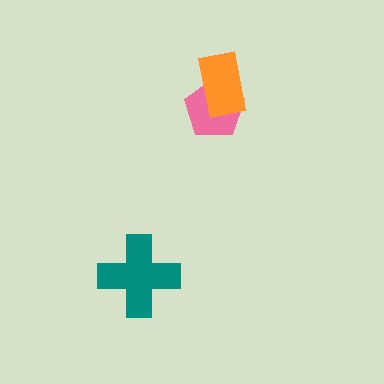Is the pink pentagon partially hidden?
Yes, it is partially covered by another shape.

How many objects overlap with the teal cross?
0 objects overlap with the teal cross.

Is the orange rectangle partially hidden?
No, no other shape covers it.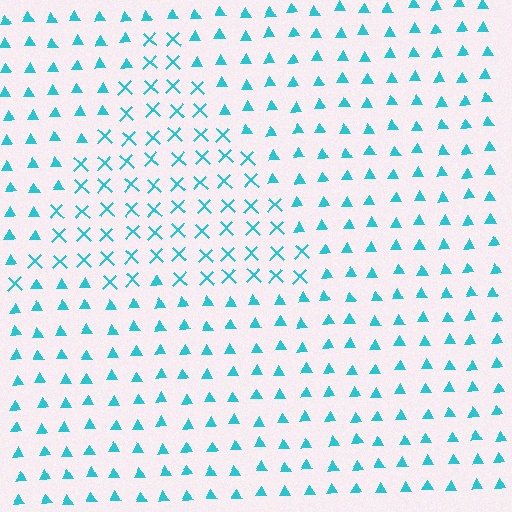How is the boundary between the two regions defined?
The boundary is defined by a change in element shape: X marks inside vs. triangles outside. All elements share the same color and spacing.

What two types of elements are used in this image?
The image uses X marks inside the triangle region and triangles outside it.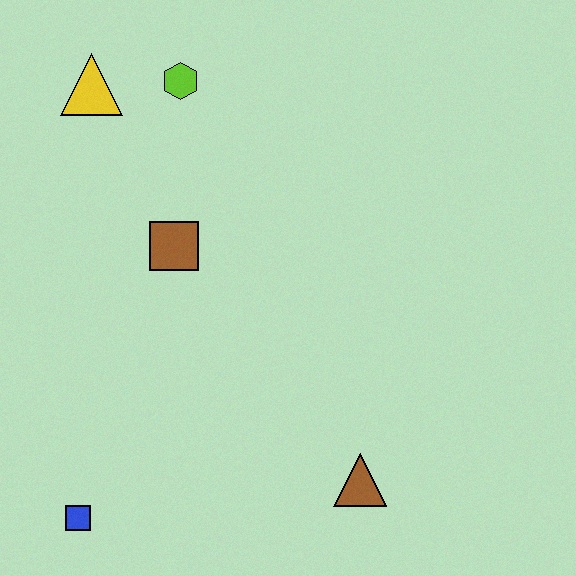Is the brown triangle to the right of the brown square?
Yes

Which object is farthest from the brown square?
The brown triangle is farthest from the brown square.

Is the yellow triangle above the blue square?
Yes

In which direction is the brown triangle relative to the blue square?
The brown triangle is to the right of the blue square.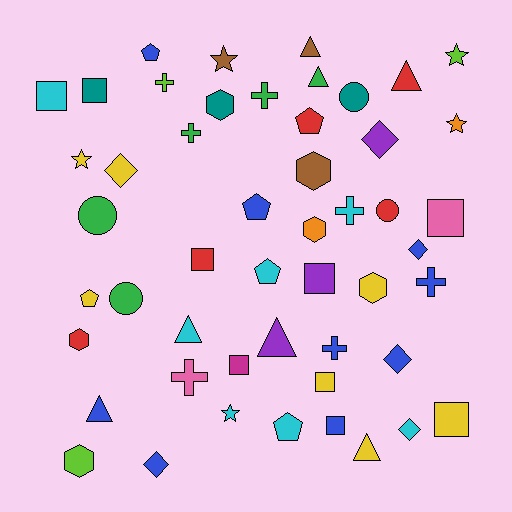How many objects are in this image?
There are 50 objects.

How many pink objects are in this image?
There are 2 pink objects.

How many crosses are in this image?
There are 7 crosses.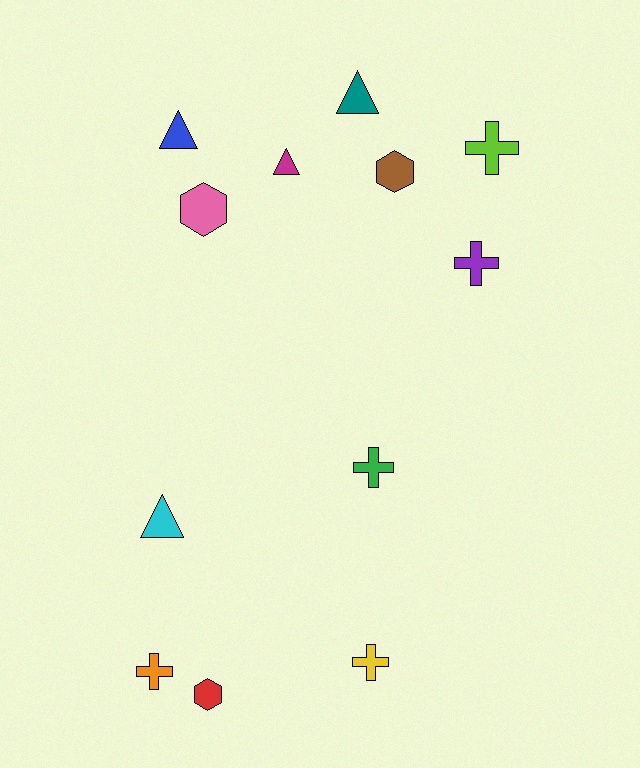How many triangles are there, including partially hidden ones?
There are 4 triangles.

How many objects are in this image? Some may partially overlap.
There are 12 objects.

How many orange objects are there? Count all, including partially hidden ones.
There is 1 orange object.